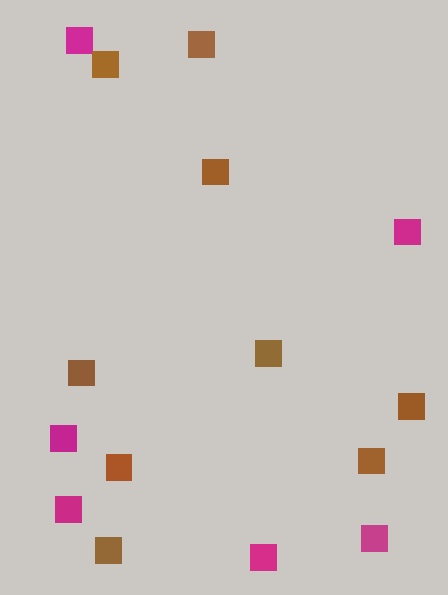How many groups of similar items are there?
There are 2 groups: one group of magenta squares (6) and one group of brown squares (9).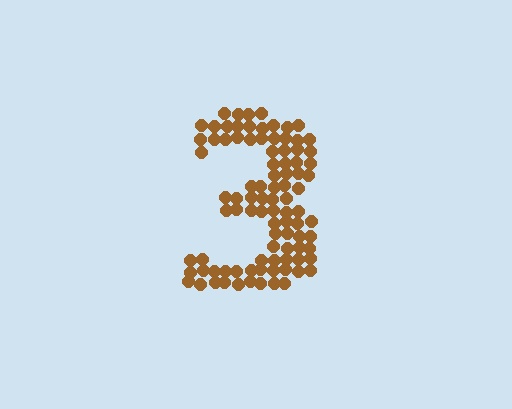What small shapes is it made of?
It is made of small circles.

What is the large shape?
The large shape is the digit 3.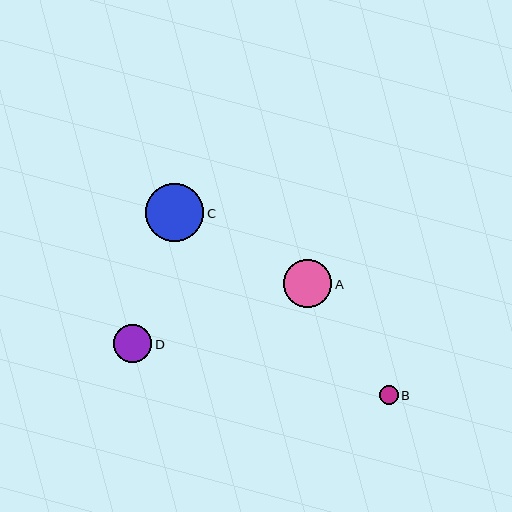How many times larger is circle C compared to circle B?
Circle C is approximately 3.0 times the size of circle B.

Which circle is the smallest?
Circle B is the smallest with a size of approximately 19 pixels.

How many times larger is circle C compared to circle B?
Circle C is approximately 3.0 times the size of circle B.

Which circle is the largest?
Circle C is the largest with a size of approximately 58 pixels.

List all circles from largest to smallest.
From largest to smallest: C, A, D, B.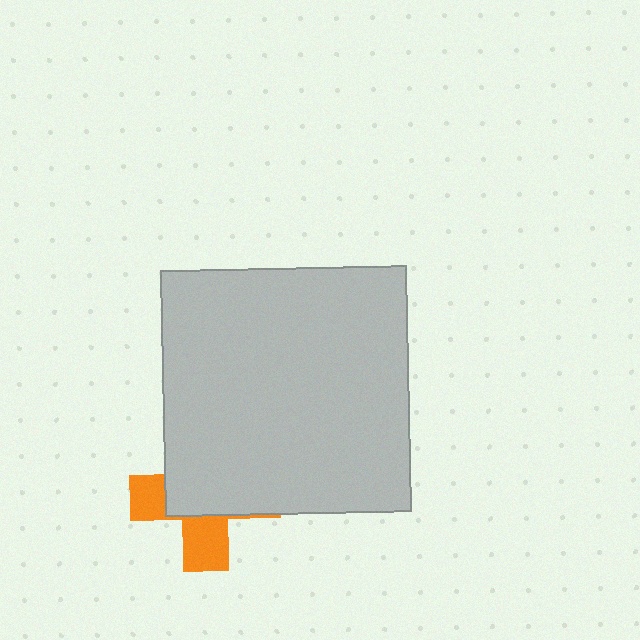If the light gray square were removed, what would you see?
You would see the complete orange cross.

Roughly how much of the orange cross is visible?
A small part of it is visible (roughly 38%).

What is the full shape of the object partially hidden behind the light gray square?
The partially hidden object is an orange cross.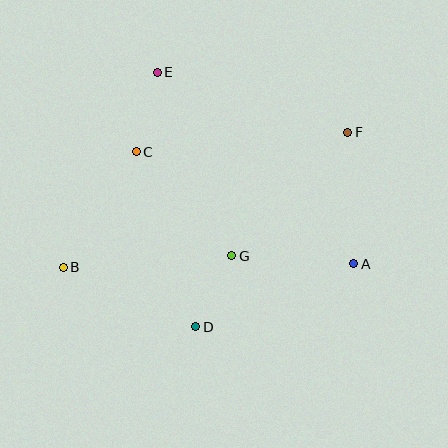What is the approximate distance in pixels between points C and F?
The distance between C and F is approximately 212 pixels.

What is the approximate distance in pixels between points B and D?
The distance between B and D is approximately 145 pixels.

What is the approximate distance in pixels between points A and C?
The distance between A and C is approximately 245 pixels.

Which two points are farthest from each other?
Points B and F are farthest from each other.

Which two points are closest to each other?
Points D and G are closest to each other.